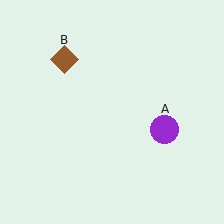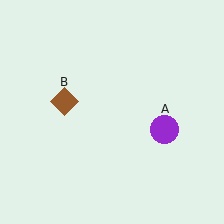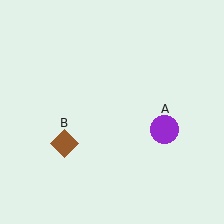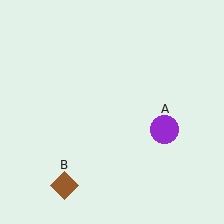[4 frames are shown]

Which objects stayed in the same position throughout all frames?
Purple circle (object A) remained stationary.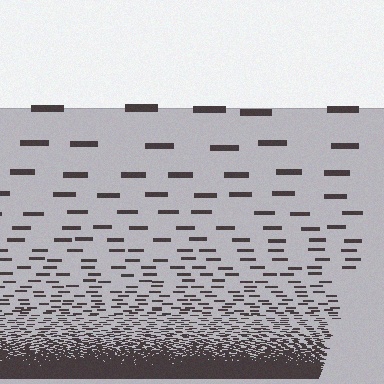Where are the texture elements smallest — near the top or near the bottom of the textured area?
Near the bottom.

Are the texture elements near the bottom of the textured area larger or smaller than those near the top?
Smaller. The gradient is inverted — elements near the bottom are smaller and denser.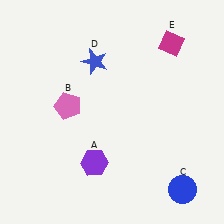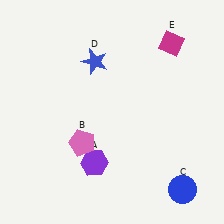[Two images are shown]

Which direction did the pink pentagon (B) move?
The pink pentagon (B) moved down.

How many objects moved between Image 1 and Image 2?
1 object moved between the two images.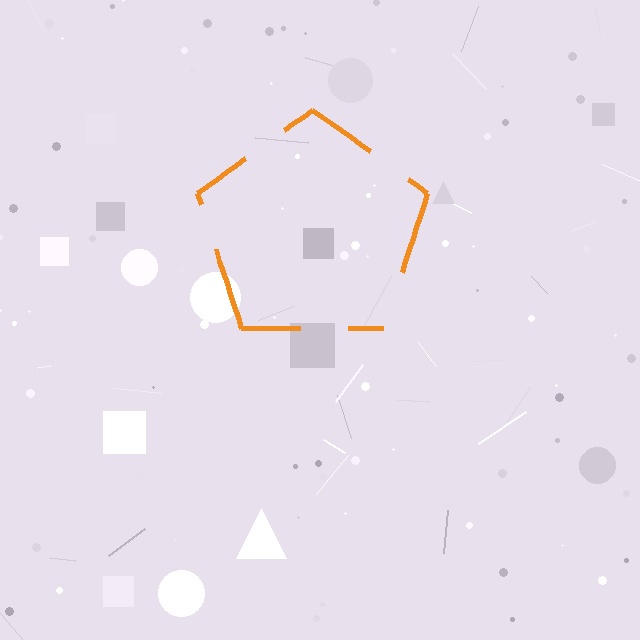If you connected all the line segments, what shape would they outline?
They would outline a pentagon.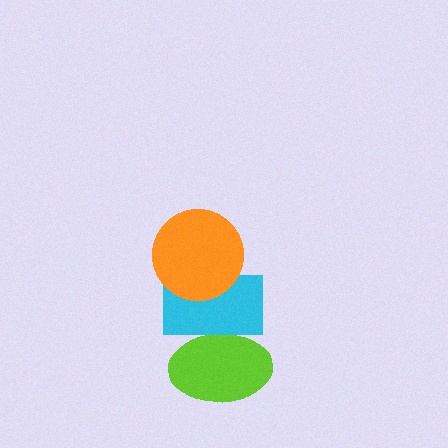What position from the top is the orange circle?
The orange circle is 1st from the top.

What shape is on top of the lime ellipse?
The cyan rectangle is on top of the lime ellipse.